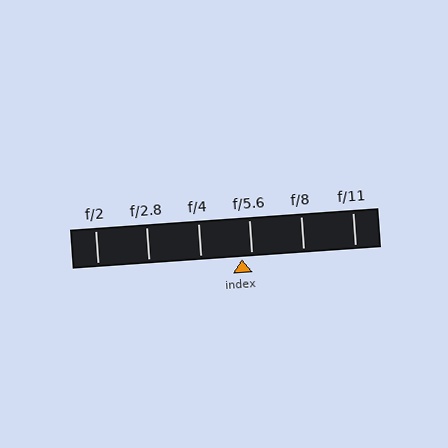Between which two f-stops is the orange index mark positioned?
The index mark is between f/4 and f/5.6.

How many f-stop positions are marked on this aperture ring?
There are 6 f-stop positions marked.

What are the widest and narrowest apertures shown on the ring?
The widest aperture shown is f/2 and the narrowest is f/11.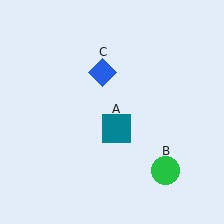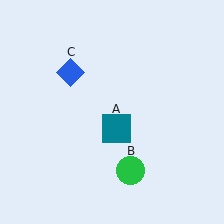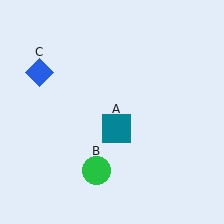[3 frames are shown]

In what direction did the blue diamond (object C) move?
The blue diamond (object C) moved left.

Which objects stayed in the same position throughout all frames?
Teal square (object A) remained stationary.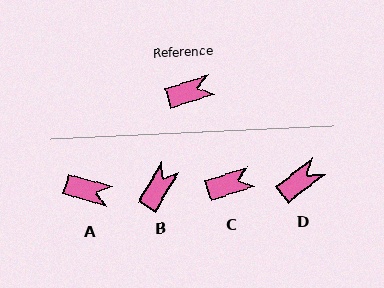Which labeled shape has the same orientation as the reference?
C.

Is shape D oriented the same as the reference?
No, it is off by about 20 degrees.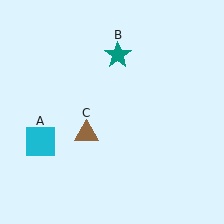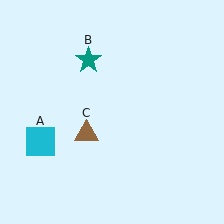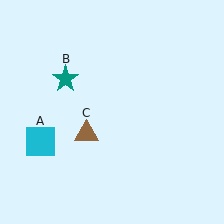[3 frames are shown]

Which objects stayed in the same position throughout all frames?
Cyan square (object A) and brown triangle (object C) remained stationary.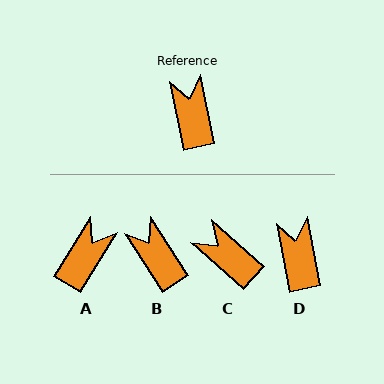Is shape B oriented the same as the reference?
No, it is off by about 21 degrees.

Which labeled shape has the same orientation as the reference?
D.